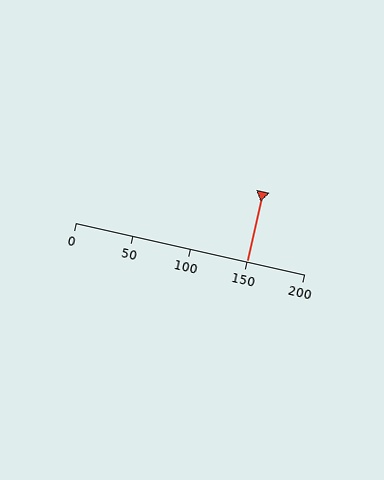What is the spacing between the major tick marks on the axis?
The major ticks are spaced 50 apart.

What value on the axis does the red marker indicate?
The marker indicates approximately 150.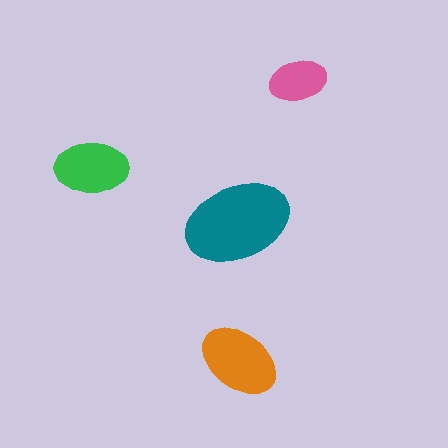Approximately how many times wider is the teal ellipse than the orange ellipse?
About 1.5 times wider.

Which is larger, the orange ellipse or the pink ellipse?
The orange one.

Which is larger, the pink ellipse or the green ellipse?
The green one.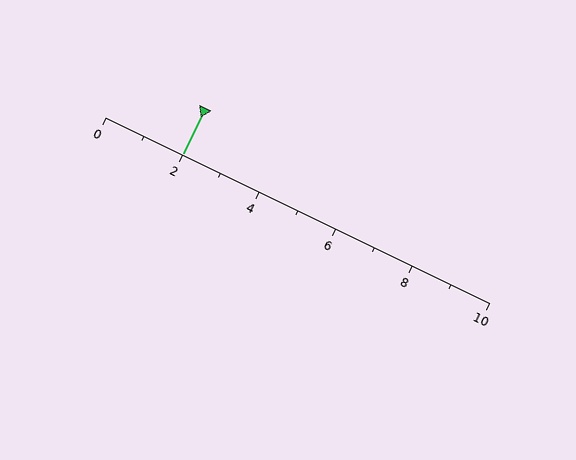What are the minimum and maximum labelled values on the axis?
The axis runs from 0 to 10.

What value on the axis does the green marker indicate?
The marker indicates approximately 2.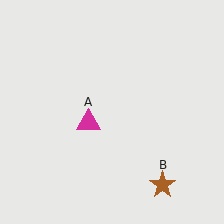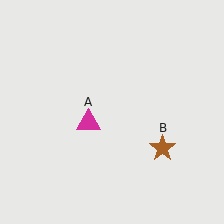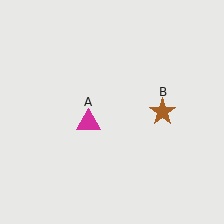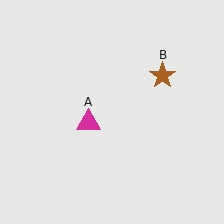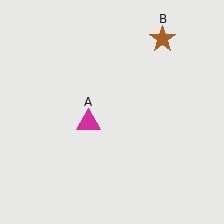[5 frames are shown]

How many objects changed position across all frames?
1 object changed position: brown star (object B).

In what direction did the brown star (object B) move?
The brown star (object B) moved up.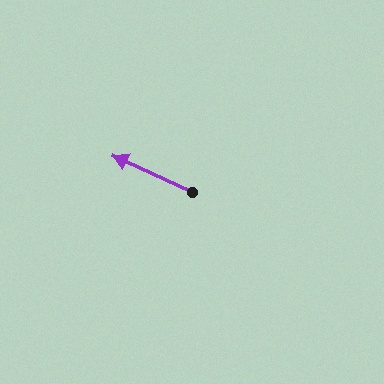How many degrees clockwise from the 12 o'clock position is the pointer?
Approximately 295 degrees.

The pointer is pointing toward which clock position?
Roughly 10 o'clock.